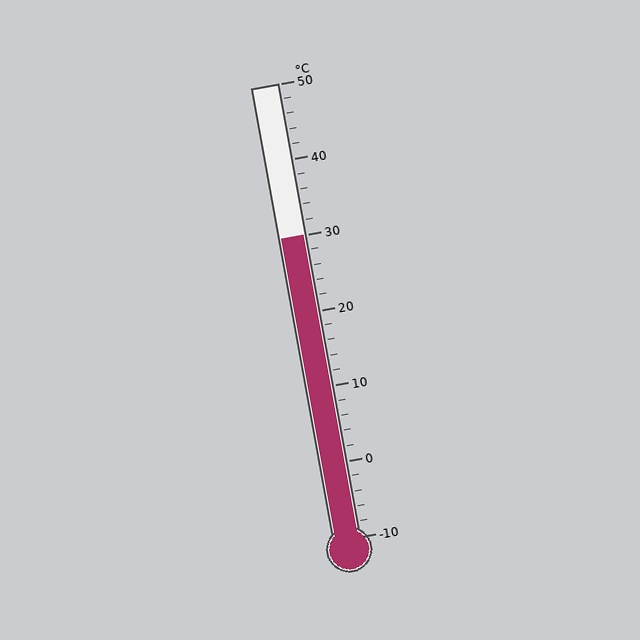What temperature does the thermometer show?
The thermometer shows approximately 30°C.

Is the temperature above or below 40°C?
The temperature is below 40°C.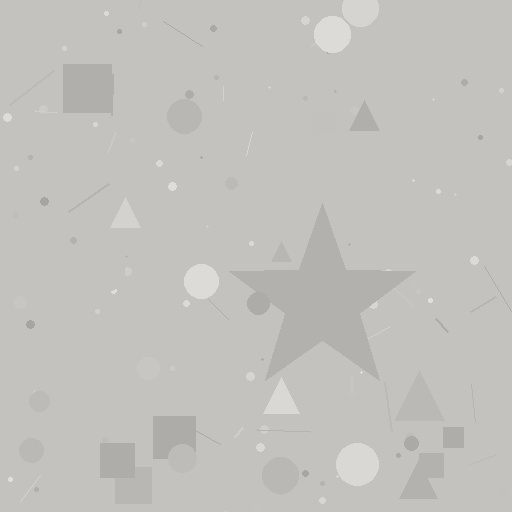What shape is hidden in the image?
A star is hidden in the image.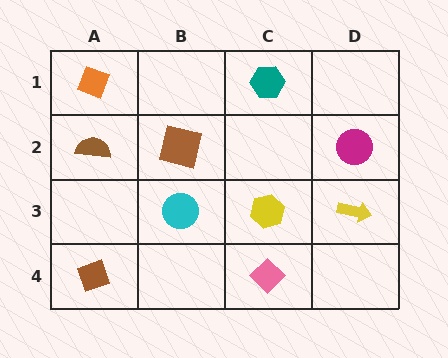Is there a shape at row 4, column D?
No, that cell is empty.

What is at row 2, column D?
A magenta circle.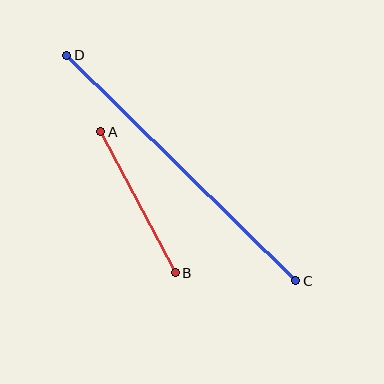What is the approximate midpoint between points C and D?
The midpoint is at approximately (181, 168) pixels.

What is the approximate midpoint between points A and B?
The midpoint is at approximately (138, 202) pixels.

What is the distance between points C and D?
The distance is approximately 321 pixels.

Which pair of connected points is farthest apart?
Points C and D are farthest apart.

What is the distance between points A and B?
The distance is approximately 160 pixels.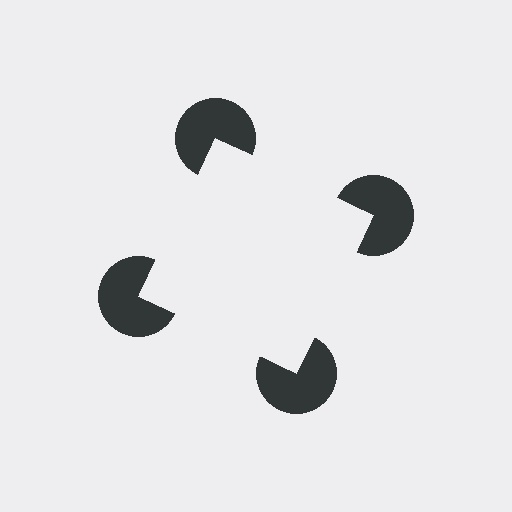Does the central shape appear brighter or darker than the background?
It typically appears slightly brighter than the background, even though no actual brightness change is drawn.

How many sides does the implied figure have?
4 sides.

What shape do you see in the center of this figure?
An illusory square — its edges are inferred from the aligned wedge cuts in the pac-man discs, not physically drawn.